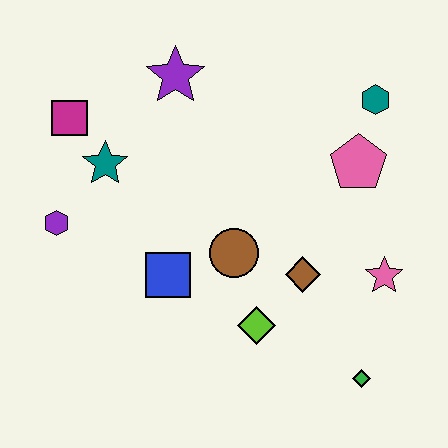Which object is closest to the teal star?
The magenta square is closest to the teal star.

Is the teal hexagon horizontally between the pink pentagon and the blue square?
No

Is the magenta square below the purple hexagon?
No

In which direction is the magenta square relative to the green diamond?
The magenta square is to the left of the green diamond.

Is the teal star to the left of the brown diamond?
Yes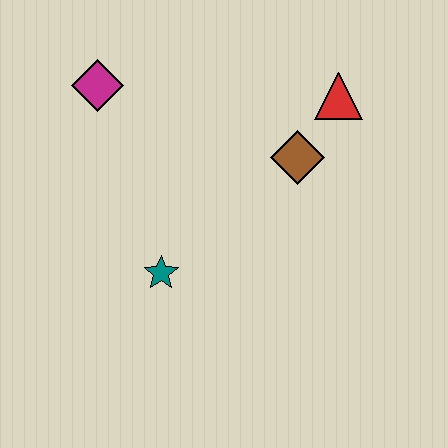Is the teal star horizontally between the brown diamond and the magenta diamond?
Yes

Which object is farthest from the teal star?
The red triangle is farthest from the teal star.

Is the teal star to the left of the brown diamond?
Yes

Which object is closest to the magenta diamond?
The teal star is closest to the magenta diamond.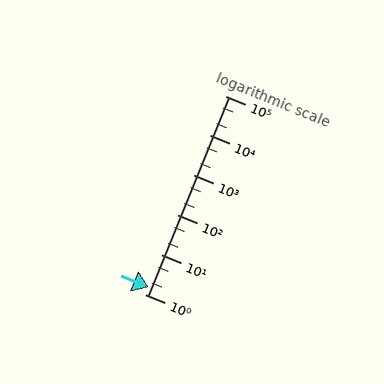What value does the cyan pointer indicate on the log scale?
The pointer indicates approximately 1.5.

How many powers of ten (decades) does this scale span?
The scale spans 5 decades, from 1 to 100000.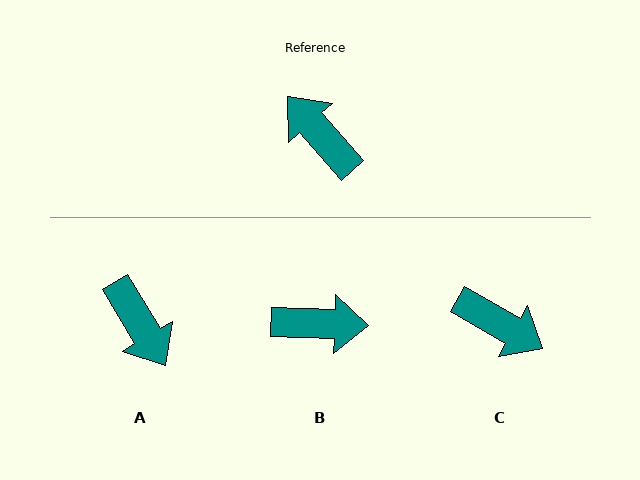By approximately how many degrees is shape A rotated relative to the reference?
Approximately 169 degrees counter-clockwise.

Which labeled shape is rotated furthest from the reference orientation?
A, about 169 degrees away.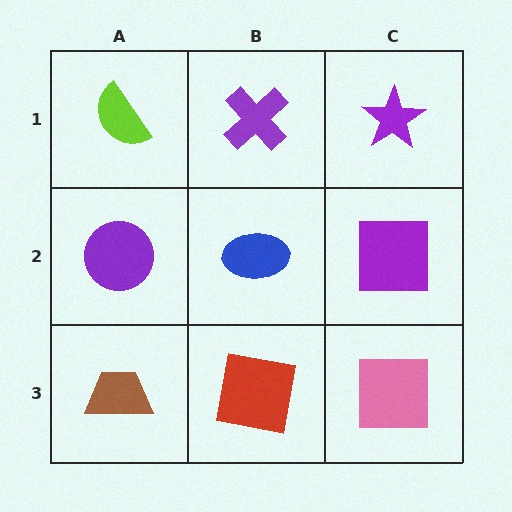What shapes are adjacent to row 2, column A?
A lime semicircle (row 1, column A), a brown trapezoid (row 3, column A), a blue ellipse (row 2, column B).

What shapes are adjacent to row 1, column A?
A purple circle (row 2, column A), a purple cross (row 1, column B).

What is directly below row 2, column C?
A pink square.